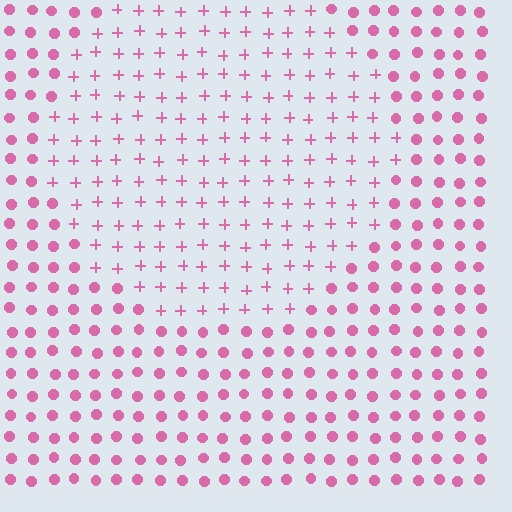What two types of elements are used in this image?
The image uses plus signs inside the circle region and circles outside it.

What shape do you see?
I see a circle.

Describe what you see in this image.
The image is filled with small pink elements arranged in a uniform grid. A circle-shaped region contains plus signs, while the surrounding area contains circles. The boundary is defined purely by the change in element shape.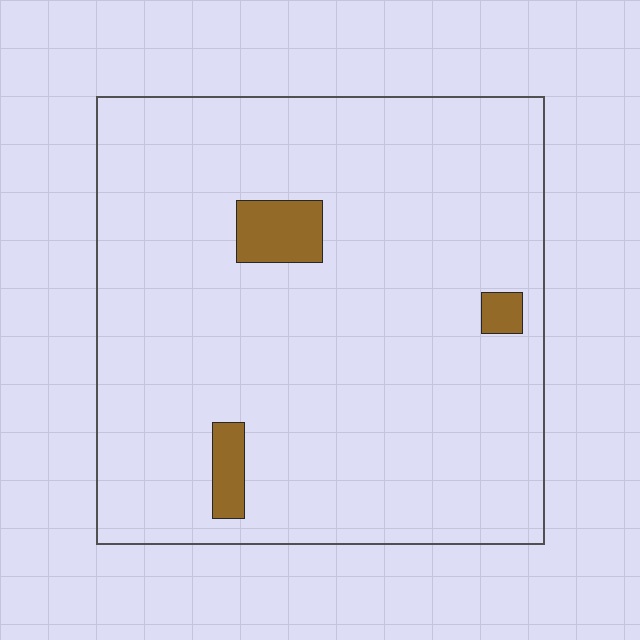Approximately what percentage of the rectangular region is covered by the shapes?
Approximately 5%.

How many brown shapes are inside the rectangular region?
3.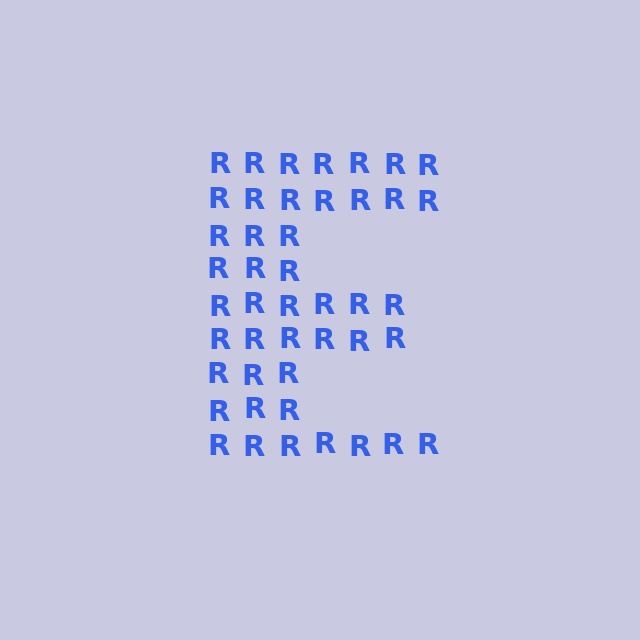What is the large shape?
The large shape is the letter E.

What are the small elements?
The small elements are letter R's.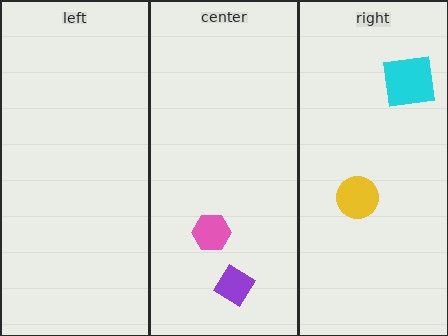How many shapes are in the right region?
2.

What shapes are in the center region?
The purple diamond, the pink hexagon.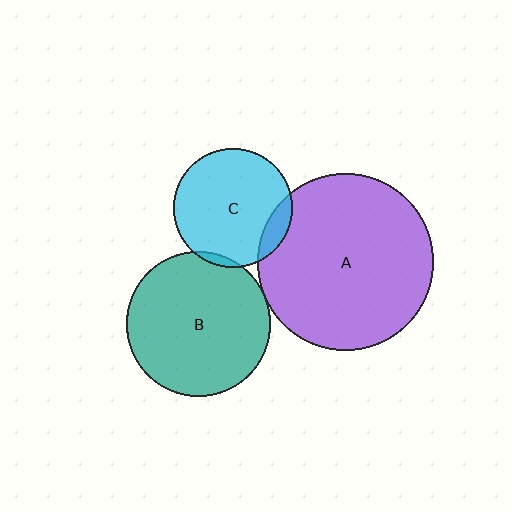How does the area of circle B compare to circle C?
Approximately 1.5 times.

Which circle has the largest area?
Circle A (purple).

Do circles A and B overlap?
Yes.